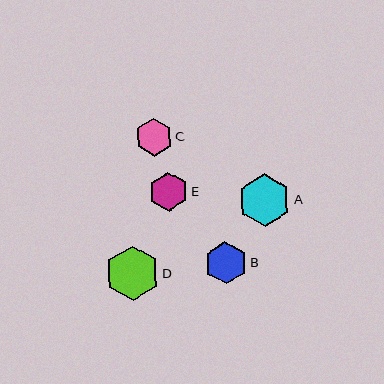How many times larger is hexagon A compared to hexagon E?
Hexagon A is approximately 1.3 times the size of hexagon E.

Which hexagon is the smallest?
Hexagon C is the smallest with a size of approximately 38 pixels.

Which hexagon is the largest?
Hexagon D is the largest with a size of approximately 54 pixels.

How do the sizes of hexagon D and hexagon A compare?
Hexagon D and hexagon A are approximately the same size.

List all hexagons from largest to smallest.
From largest to smallest: D, A, B, E, C.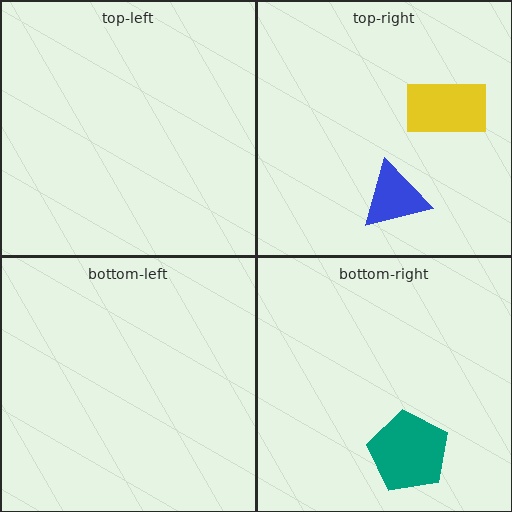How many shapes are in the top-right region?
2.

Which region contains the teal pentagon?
The bottom-right region.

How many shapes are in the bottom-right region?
1.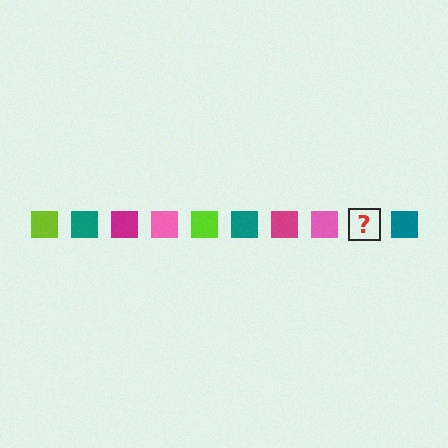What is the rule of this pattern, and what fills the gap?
The rule is that the pattern cycles through lime, teal, magenta, pink squares. The gap should be filled with a lime square.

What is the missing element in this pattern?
The missing element is a lime square.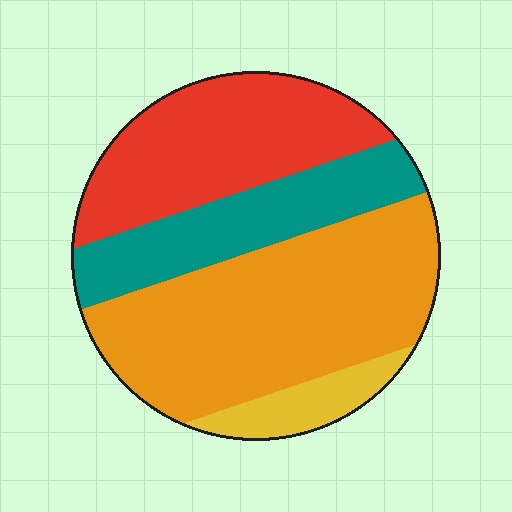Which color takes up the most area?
Orange, at roughly 45%.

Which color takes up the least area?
Yellow, at roughly 10%.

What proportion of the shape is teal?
Teal covers roughly 20% of the shape.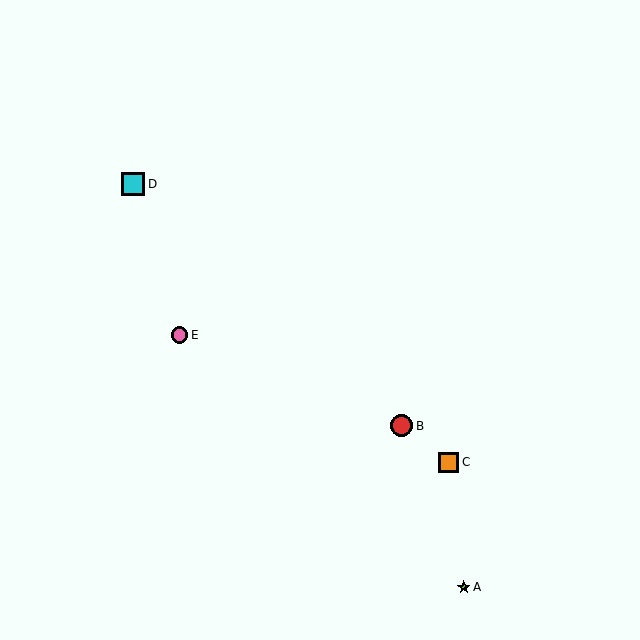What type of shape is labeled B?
Shape B is a red circle.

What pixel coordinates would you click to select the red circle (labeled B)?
Click at (402, 426) to select the red circle B.